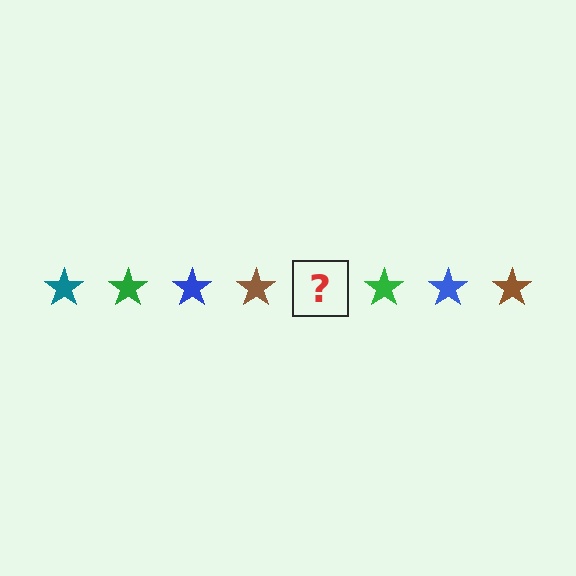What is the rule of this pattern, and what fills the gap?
The rule is that the pattern cycles through teal, green, blue, brown stars. The gap should be filled with a teal star.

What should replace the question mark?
The question mark should be replaced with a teal star.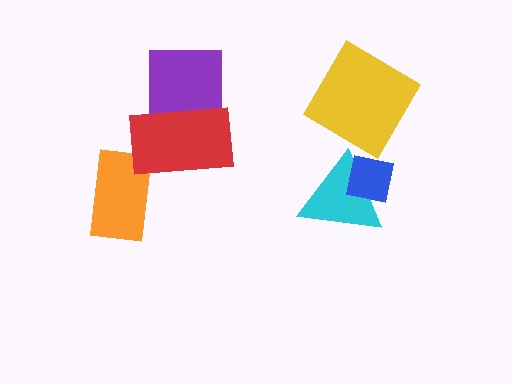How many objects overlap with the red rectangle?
2 objects overlap with the red rectangle.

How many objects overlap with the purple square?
1 object overlaps with the purple square.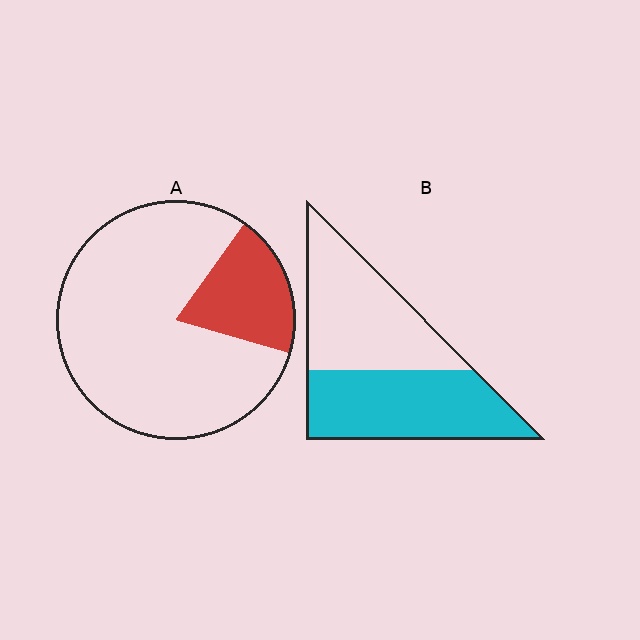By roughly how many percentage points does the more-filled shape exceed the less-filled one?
By roughly 30 percentage points (B over A).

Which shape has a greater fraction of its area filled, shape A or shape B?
Shape B.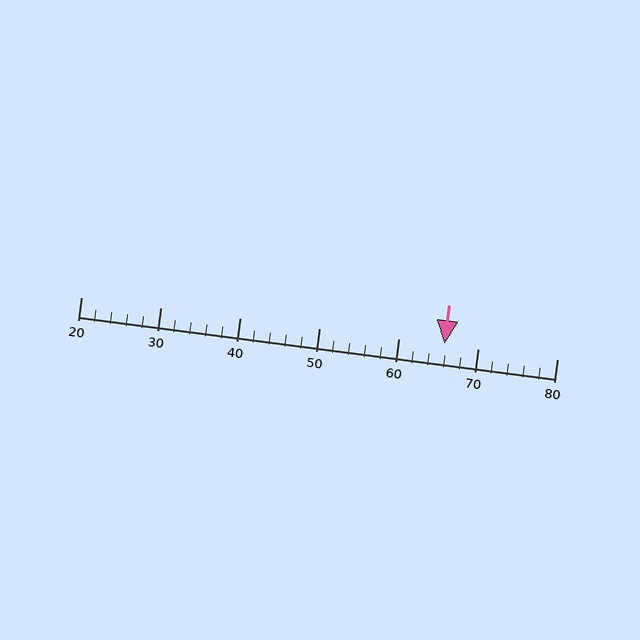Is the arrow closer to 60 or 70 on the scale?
The arrow is closer to 70.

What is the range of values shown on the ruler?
The ruler shows values from 20 to 80.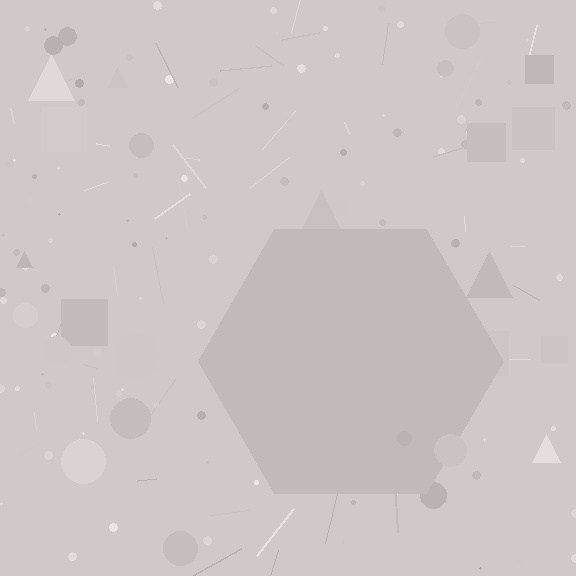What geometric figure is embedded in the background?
A hexagon is embedded in the background.